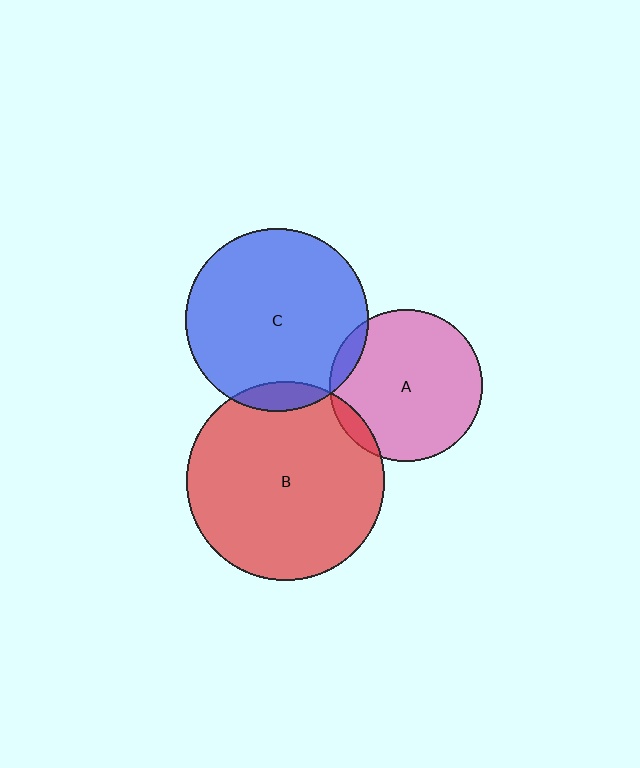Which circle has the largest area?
Circle B (red).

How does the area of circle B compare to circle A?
Approximately 1.7 times.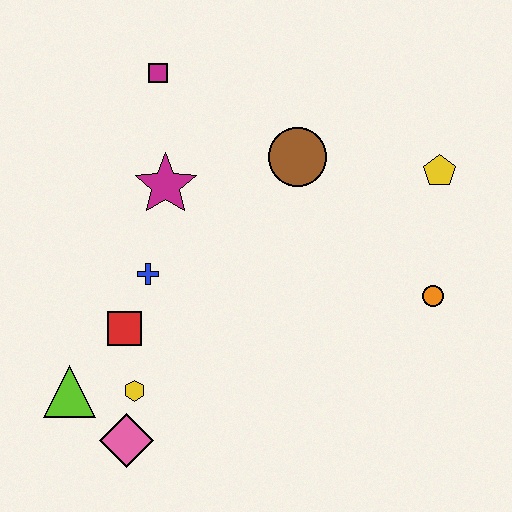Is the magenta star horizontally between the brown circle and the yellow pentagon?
No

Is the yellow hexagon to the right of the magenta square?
No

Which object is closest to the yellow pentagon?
The orange circle is closest to the yellow pentagon.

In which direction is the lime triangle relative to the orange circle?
The lime triangle is to the left of the orange circle.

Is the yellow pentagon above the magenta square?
No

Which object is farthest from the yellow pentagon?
The lime triangle is farthest from the yellow pentagon.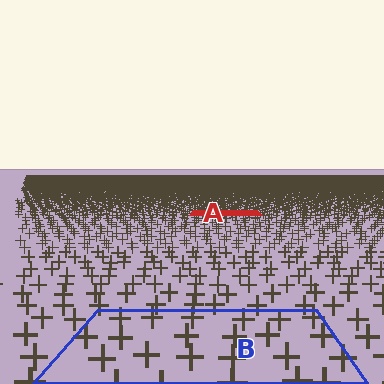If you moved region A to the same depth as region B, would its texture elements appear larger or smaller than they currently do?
They would appear larger. At a closer depth, the same texture elements are projected at a bigger on-screen size.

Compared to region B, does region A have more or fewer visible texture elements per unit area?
Region A has more texture elements per unit area — they are packed more densely because it is farther away.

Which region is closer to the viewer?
Region B is closer. The texture elements there are larger and more spread out.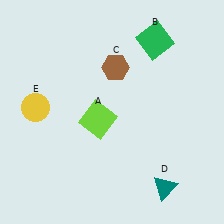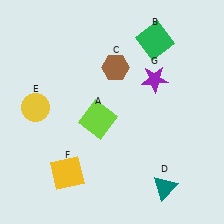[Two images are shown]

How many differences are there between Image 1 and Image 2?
There are 2 differences between the two images.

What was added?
A yellow square (F), a purple star (G) were added in Image 2.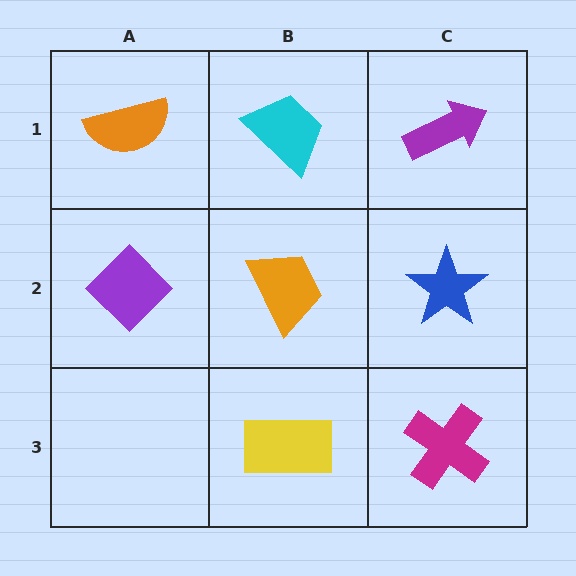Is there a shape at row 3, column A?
No, that cell is empty.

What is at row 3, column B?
A yellow rectangle.